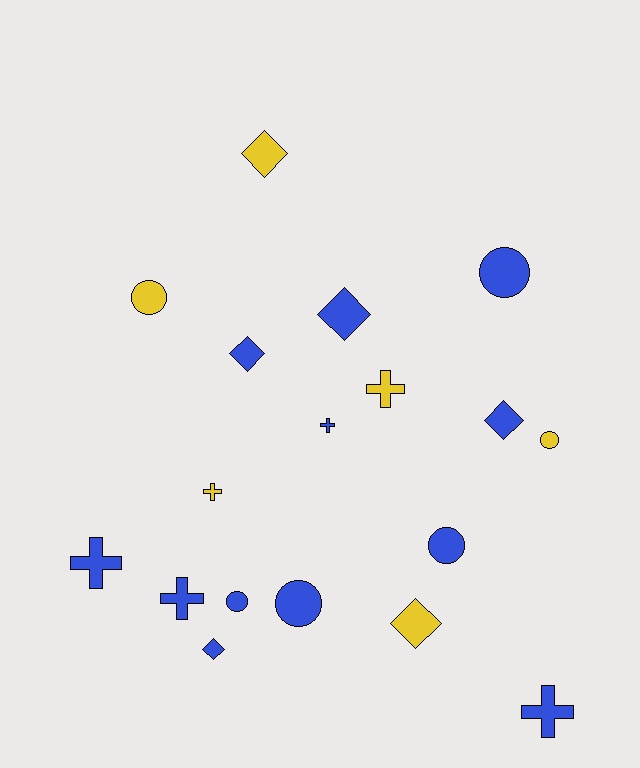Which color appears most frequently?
Blue, with 12 objects.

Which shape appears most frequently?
Diamond, with 6 objects.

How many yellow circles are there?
There are 2 yellow circles.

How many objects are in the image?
There are 18 objects.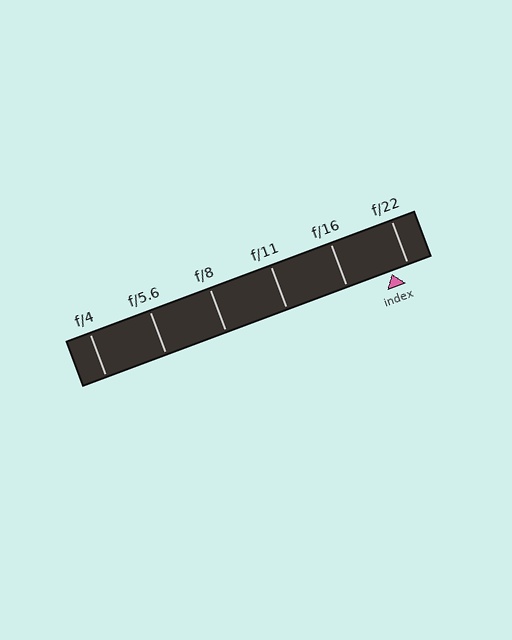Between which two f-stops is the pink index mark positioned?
The index mark is between f/16 and f/22.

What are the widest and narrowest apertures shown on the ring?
The widest aperture shown is f/4 and the narrowest is f/22.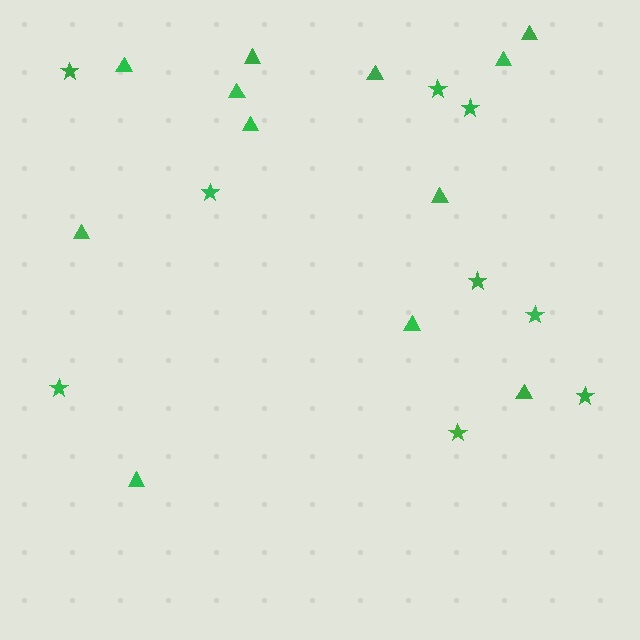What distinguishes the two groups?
There are 2 groups: one group of triangles (12) and one group of stars (9).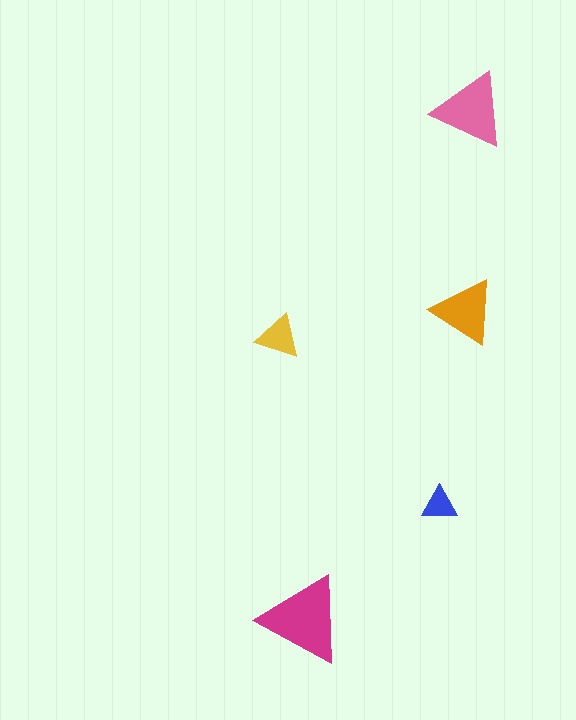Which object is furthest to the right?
The pink triangle is rightmost.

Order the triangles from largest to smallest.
the magenta one, the pink one, the orange one, the yellow one, the blue one.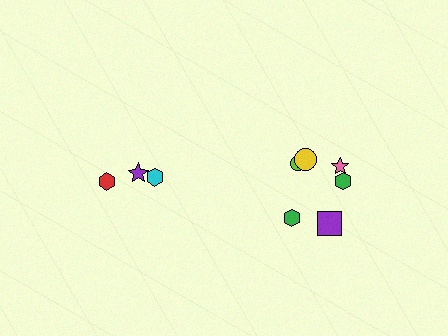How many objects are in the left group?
There are 3 objects.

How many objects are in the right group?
There are 6 objects.